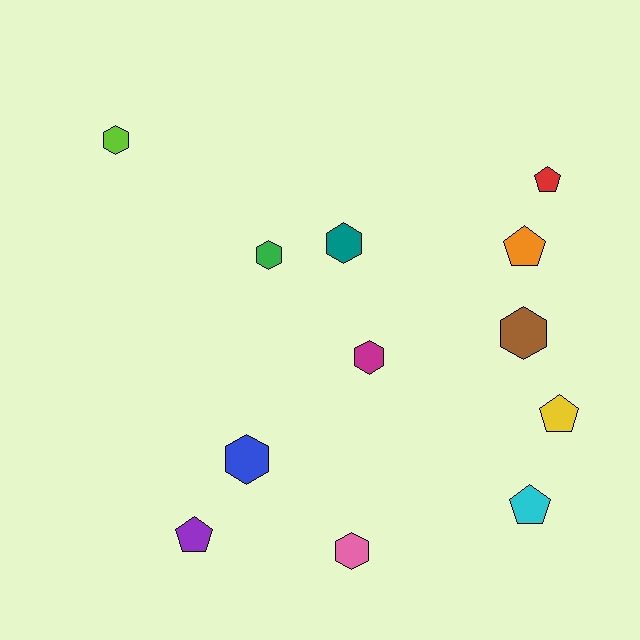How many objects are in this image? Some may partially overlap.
There are 12 objects.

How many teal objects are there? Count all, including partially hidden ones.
There is 1 teal object.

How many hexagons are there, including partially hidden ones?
There are 7 hexagons.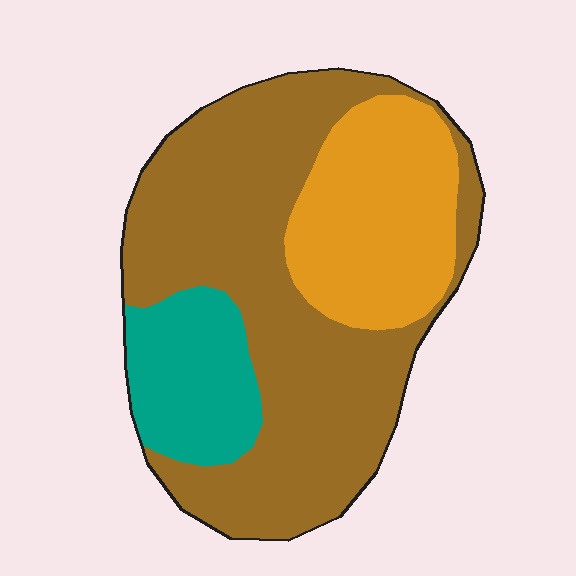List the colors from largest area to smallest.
From largest to smallest: brown, orange, teal.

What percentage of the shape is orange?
Orange covers 25% of the shape.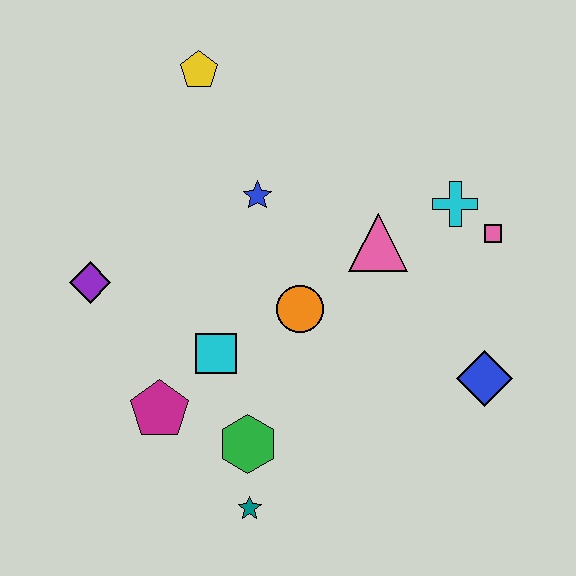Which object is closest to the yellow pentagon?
The blue star is closest to the yellow pentagon.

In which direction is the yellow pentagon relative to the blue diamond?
The yellow pentagon is above the blue diamond.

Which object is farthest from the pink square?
The purple diamond is farthest from the pink square.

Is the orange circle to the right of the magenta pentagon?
Yes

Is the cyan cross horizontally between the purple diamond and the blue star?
No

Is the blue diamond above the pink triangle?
No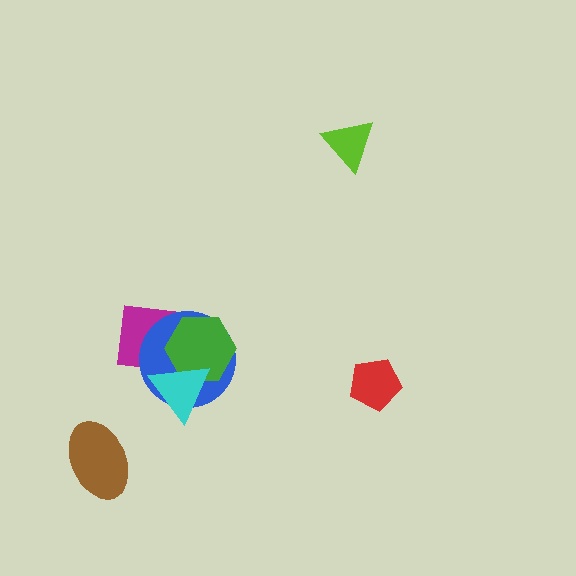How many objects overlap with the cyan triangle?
3 objects overlap with the cyan triangle.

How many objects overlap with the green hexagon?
3 objects overlap with the green hexagon.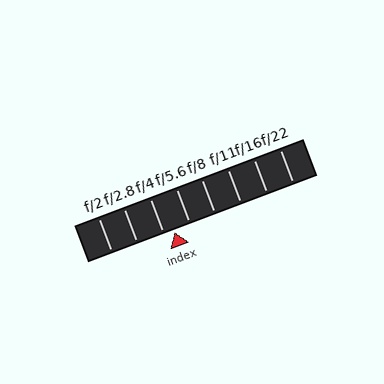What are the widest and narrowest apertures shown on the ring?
The widest aperture shown is f/2 and the narrowest is f/22.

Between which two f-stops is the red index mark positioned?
The index mark is between f/4 and f/5.6.